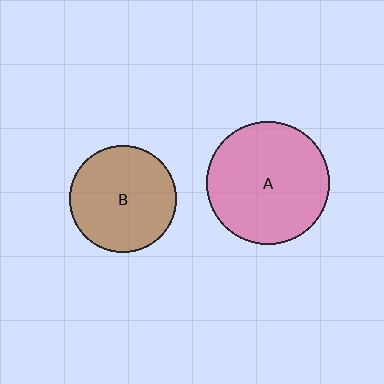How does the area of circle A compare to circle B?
Approximately 1.3 times.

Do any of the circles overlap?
No, none of the circles overlap.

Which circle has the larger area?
Circle A (pink).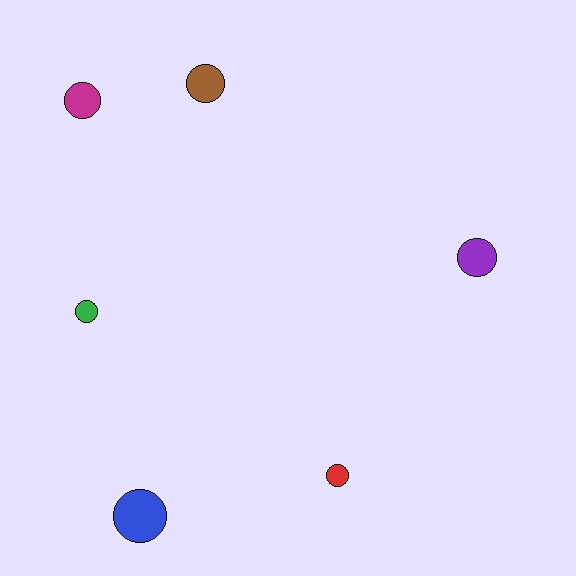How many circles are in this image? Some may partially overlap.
There are 6 circles.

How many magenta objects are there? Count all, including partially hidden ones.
There is 1 magenta object.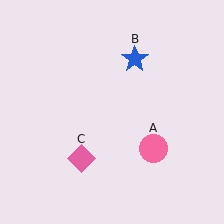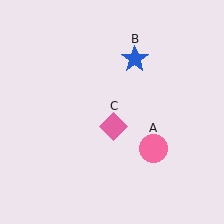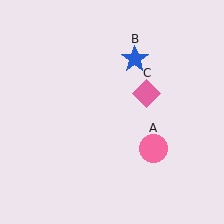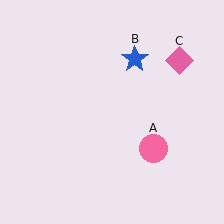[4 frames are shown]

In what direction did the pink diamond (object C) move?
The pink diamond (object C) moved up and to the right.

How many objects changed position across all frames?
1 object changed position: pink diamond (object C).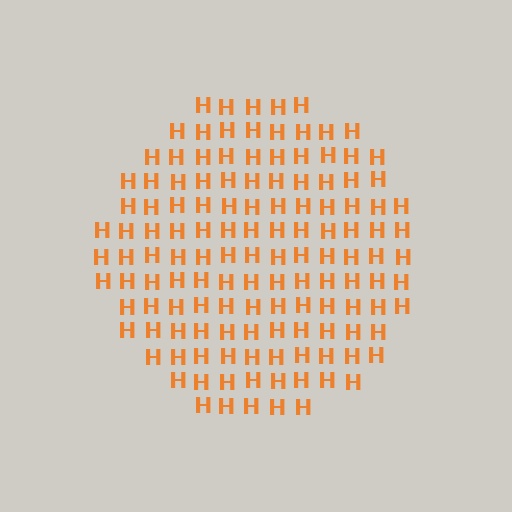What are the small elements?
The small elements are letter H's.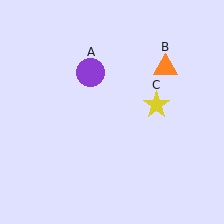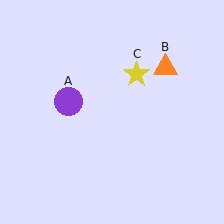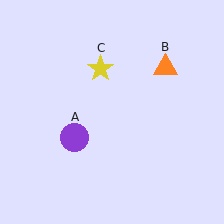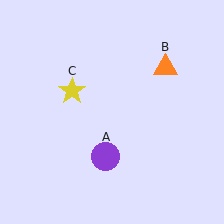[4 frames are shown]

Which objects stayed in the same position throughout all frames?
Orange triangle (object B) remained stationary.